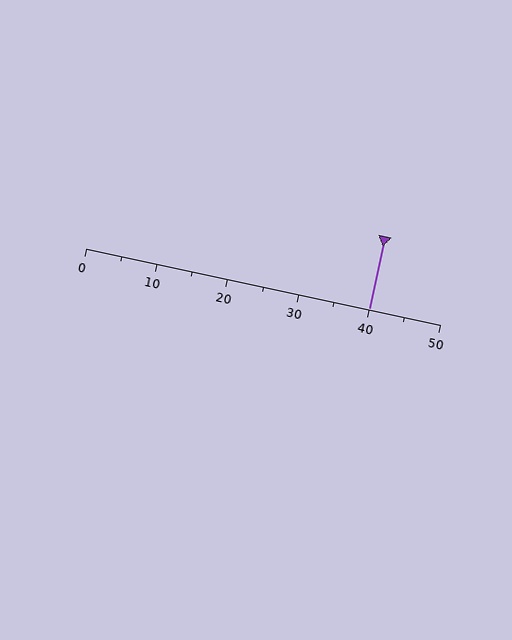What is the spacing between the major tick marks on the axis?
The major ticks are spaced 10 apart.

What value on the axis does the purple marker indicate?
The marker indicates approximately 40.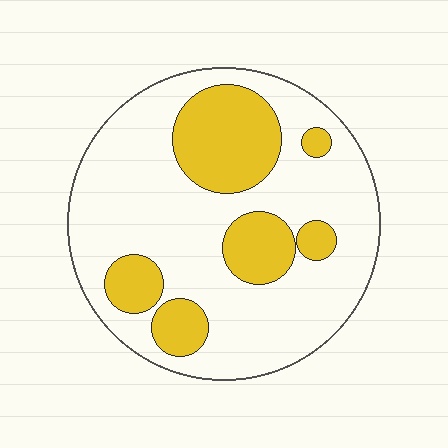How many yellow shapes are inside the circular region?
6.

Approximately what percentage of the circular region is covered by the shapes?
Approximately 30%.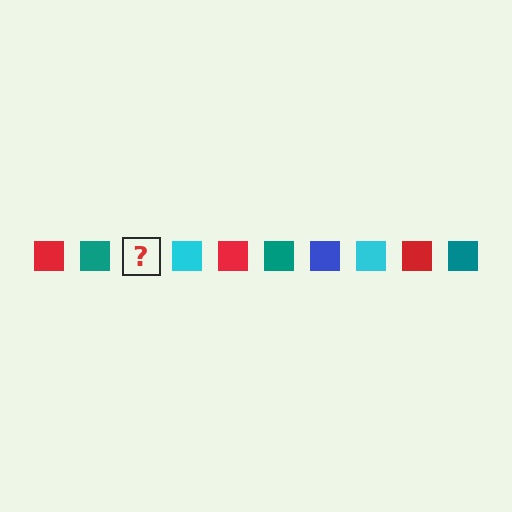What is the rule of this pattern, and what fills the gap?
The rule is that the pattern cycles through red, teal, blue, cyan squares. The gap should be filled with a blue square.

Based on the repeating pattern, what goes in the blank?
The blank should be a blue square.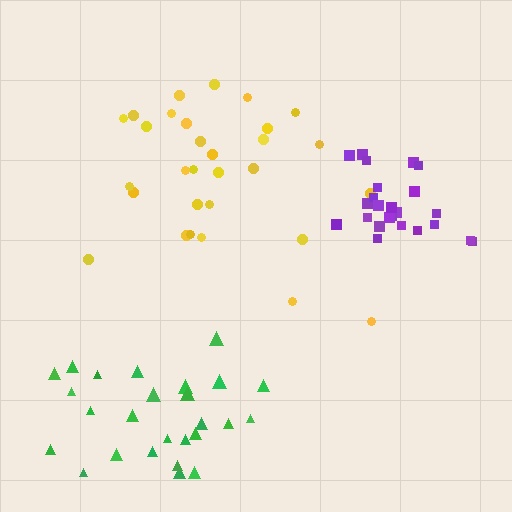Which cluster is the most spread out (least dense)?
Yellow.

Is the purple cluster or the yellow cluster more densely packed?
Purple.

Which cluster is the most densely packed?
Purple.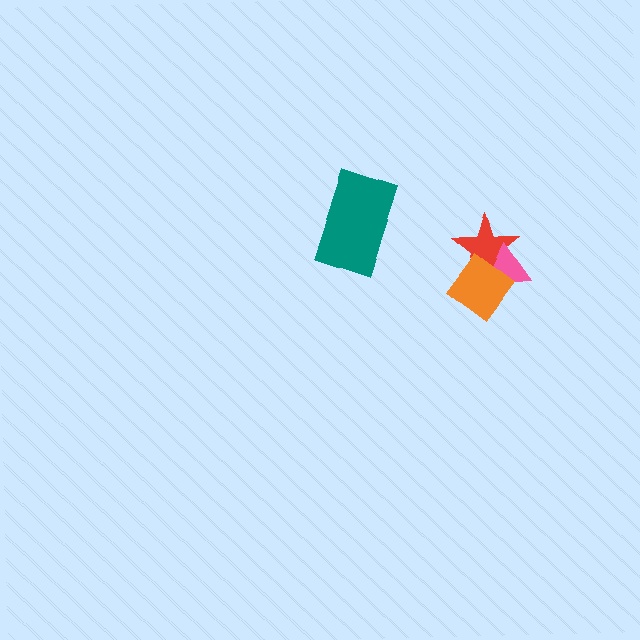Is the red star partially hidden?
Yes, it is partially covered by another shape.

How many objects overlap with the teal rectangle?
0 objects overlap with the teal rectangle.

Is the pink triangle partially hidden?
Yes, it is partially covered by another shape.